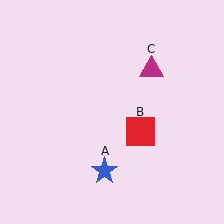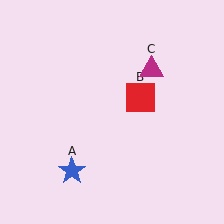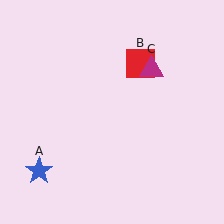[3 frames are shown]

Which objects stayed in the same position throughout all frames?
Magenta triangle (object C) remained stationary.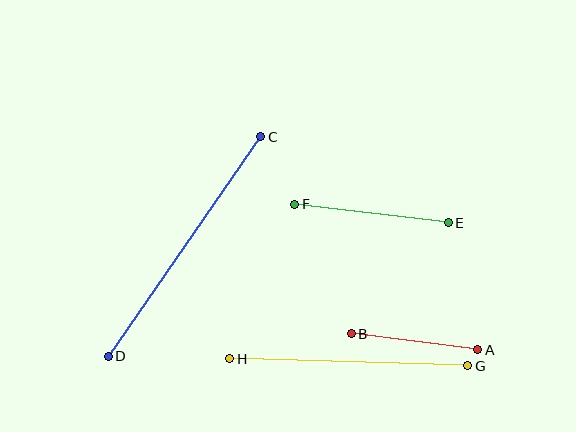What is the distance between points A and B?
The distance is approximately 127 pixels.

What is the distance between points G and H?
The distance is approximately 238 pixels.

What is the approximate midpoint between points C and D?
The midpoint is at approximately (185, 247) pixels.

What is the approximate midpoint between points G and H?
The midpoint is at approximately (349, 362) pixels.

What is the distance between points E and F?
The distance is approximately 155 pixels.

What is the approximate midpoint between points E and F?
The midpoint is at approximately (372, 214) pixels.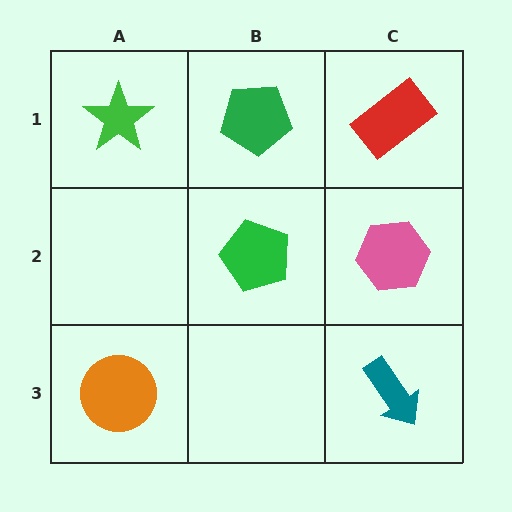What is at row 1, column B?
A green pentagon.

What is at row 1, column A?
A green star.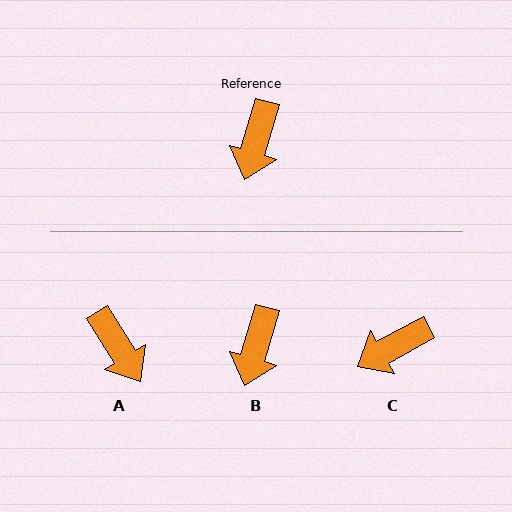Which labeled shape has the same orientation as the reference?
B.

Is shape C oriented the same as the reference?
No, it is off by about 45 degrees.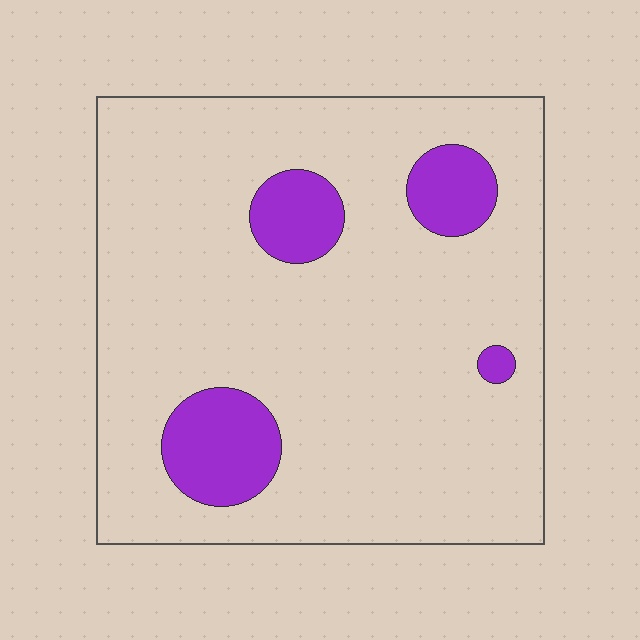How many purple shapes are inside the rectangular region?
4.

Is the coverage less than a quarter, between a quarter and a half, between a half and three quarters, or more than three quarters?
Less than a quarter.